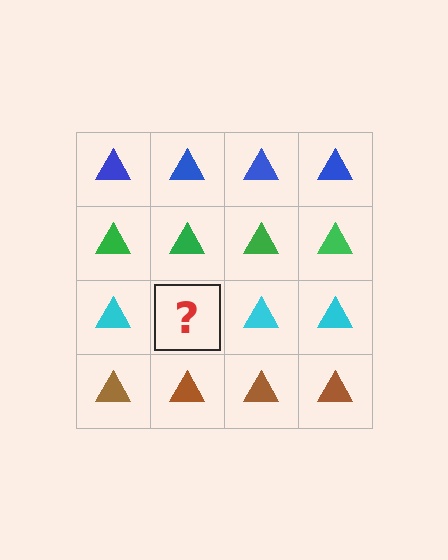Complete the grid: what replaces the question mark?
The question mark should be replaced with a cyan triangle.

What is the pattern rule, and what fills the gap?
The rule is that each row has a consistent color. The gap should be filled with a cyan triangle.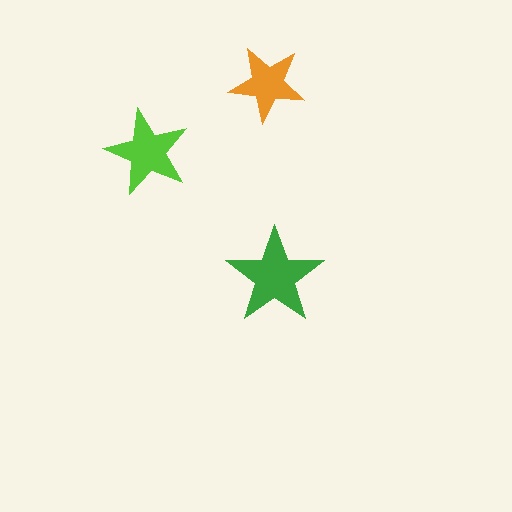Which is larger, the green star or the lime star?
The green one.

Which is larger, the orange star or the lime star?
The lime one.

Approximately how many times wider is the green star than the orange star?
About 1.5 times wider.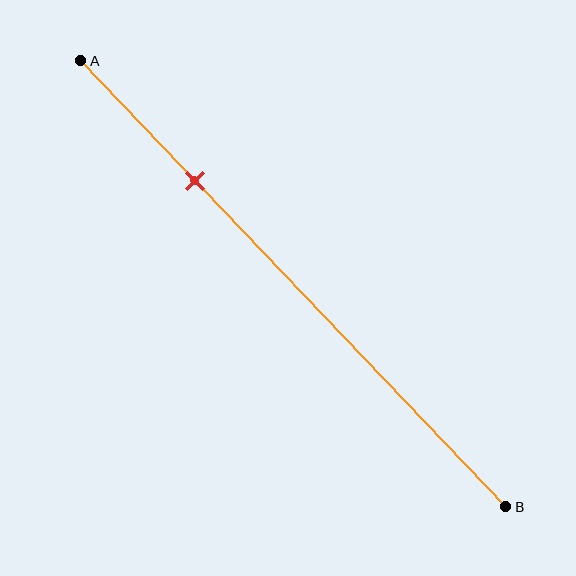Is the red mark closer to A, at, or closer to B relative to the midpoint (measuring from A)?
The red mark is closer to point A than the midpoint of segment AB.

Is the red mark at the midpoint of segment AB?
No, the mark is at about 25% from A, not at the 50% midpoint.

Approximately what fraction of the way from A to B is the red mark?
The red mark is approximately 25% of the way from A to B.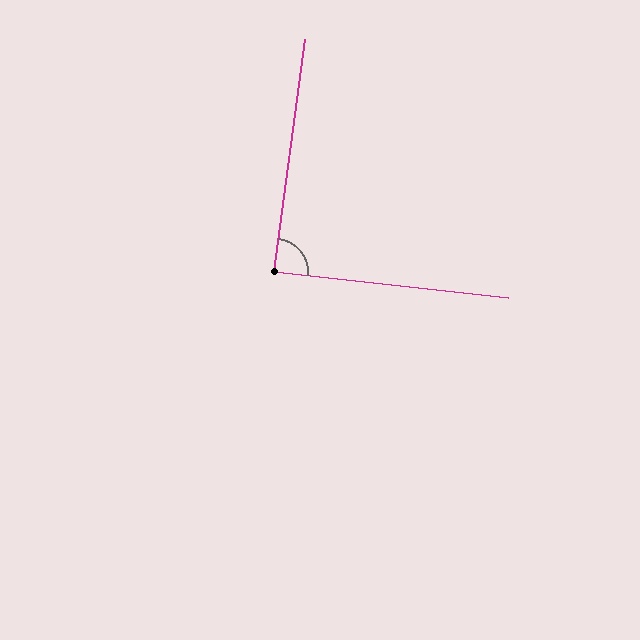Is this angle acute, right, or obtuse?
It is approximately a right angle.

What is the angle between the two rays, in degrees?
Approximately 89 degrees.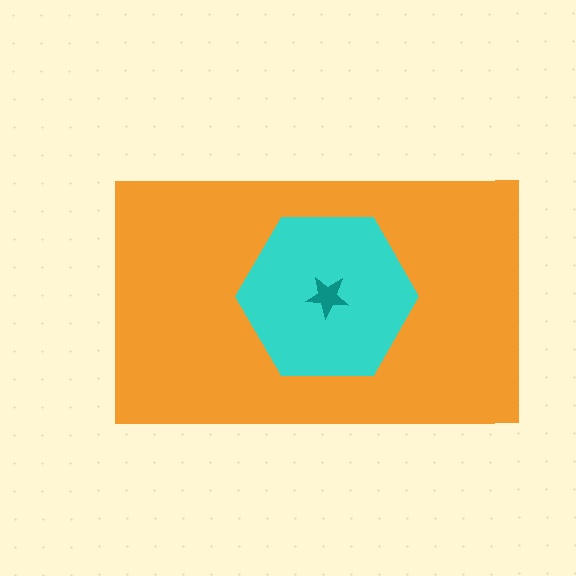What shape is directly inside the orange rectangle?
The cyan hexagon.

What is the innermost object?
The teal star.